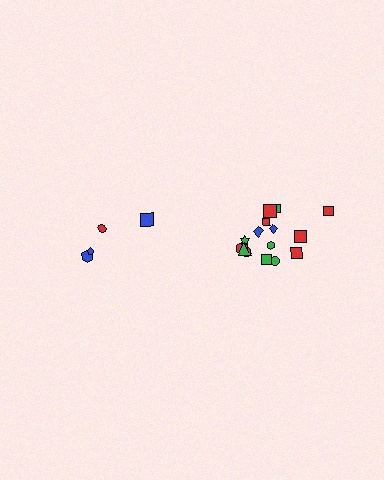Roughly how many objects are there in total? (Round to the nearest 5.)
Roughly 20 objects in total.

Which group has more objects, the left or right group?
The right group.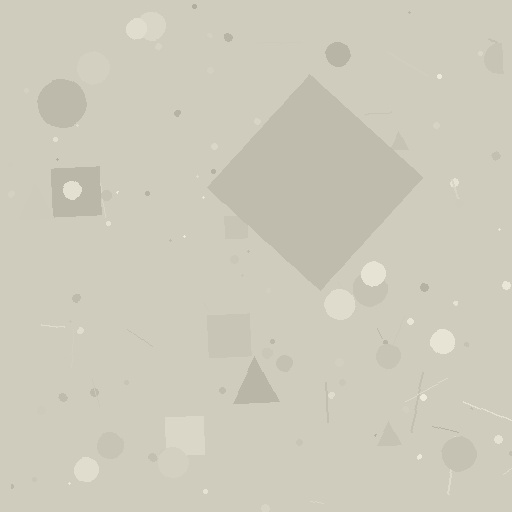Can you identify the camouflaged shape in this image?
The camouflaged shape is a diamond.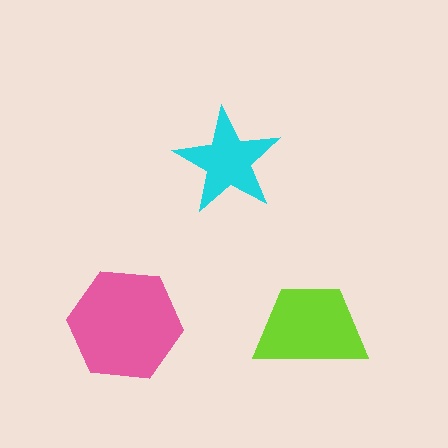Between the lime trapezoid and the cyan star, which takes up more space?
The lime trapezoid.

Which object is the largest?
The pink hexagon.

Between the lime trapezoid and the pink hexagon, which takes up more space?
The pink hexagon.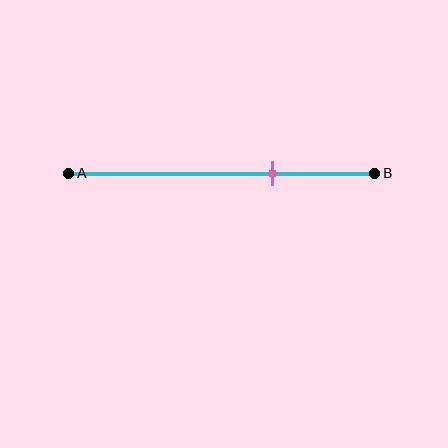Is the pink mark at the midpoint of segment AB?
No, the mark is at about 65% from A, not at the 50% midpoint.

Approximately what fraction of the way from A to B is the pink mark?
The pink mark is approximately 65% of the way from A to B.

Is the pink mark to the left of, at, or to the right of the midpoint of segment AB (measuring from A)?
The pink mark is to the right of the midpoint of segment AB.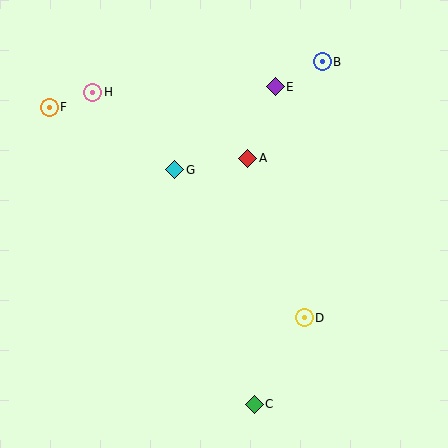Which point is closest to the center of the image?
Point A at (248, 158) is closest to the center.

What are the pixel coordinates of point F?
Point F is at (49, 107).